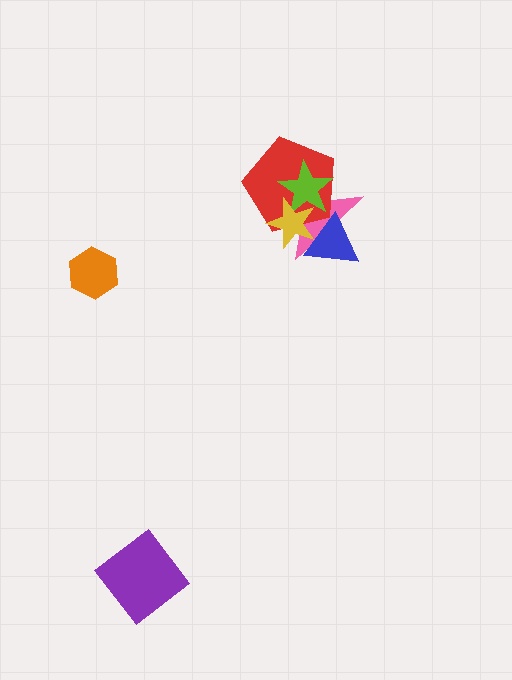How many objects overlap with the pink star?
4 objects overlap with the pink star.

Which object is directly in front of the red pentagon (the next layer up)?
The lime star is directly in front of the red pentagon.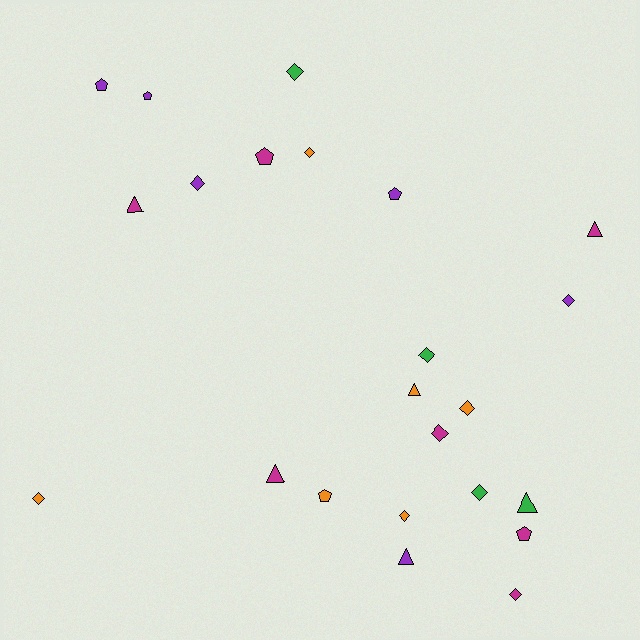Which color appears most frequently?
Magenta, with 7 objects.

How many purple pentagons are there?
There are 3 purple pentagons.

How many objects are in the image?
There are 23 objects.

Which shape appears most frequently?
Diamond, with 11 objects.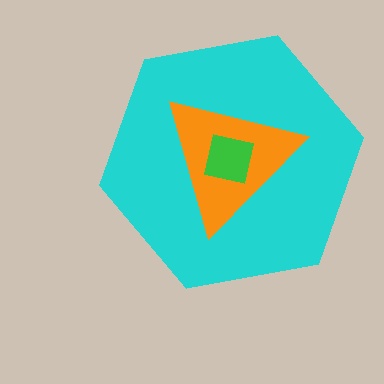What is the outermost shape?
The cyan hexagon.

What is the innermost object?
The green square.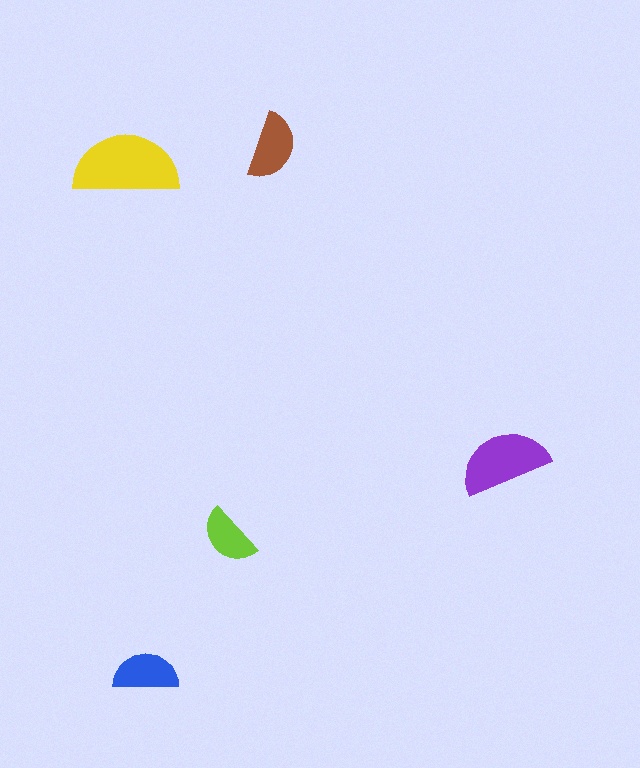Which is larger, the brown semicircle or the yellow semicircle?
The yellow one.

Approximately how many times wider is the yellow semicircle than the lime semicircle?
About 2 times wider.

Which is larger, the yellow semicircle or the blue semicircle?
The yellow one.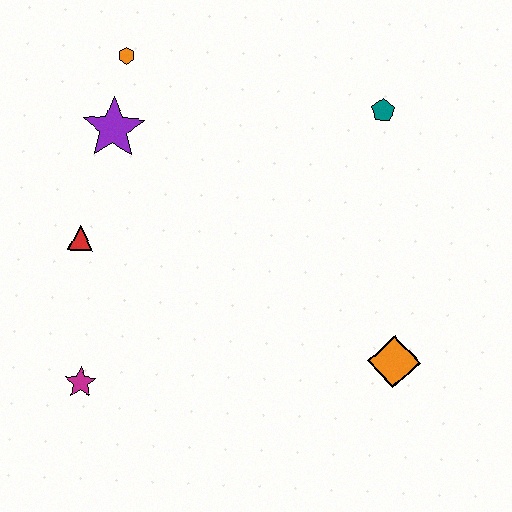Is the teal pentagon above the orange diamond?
Yes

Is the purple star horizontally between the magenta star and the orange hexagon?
Yes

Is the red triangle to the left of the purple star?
Yes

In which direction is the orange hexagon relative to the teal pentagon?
The orange hexagon is to the left of the teal pentagon.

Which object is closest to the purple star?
The orange hexagon is closest to the purple star.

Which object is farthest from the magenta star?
The teal pentagon is farthest from the magenta star.